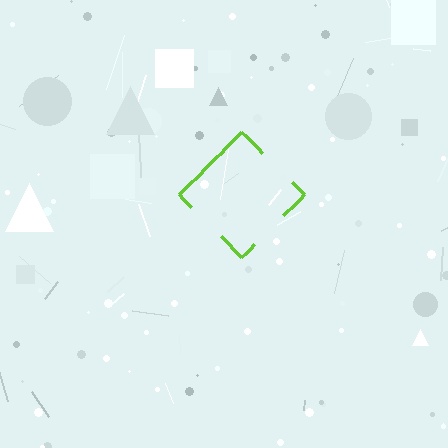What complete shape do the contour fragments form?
The contour fragments form a diamond.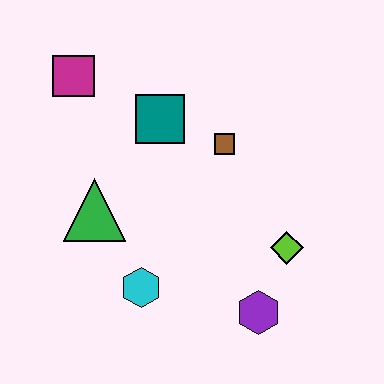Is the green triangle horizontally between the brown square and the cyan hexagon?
No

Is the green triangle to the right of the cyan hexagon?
No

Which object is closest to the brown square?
The teal square is closest to the brown square.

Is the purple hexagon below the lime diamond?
Yes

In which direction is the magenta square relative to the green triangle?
The magenta square is above the green triangle.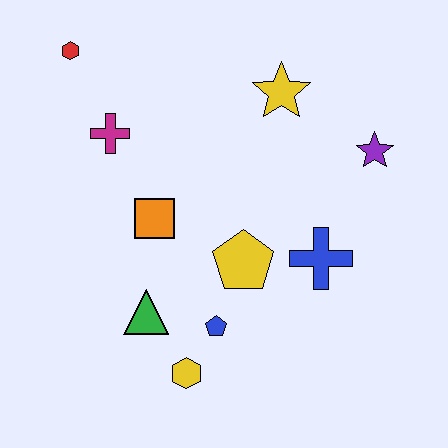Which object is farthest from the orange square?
The purple star is farthest from the orange square.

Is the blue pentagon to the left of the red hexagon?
No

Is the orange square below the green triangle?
No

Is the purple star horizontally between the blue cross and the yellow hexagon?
No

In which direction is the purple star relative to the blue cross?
The purple star is above the blue cross.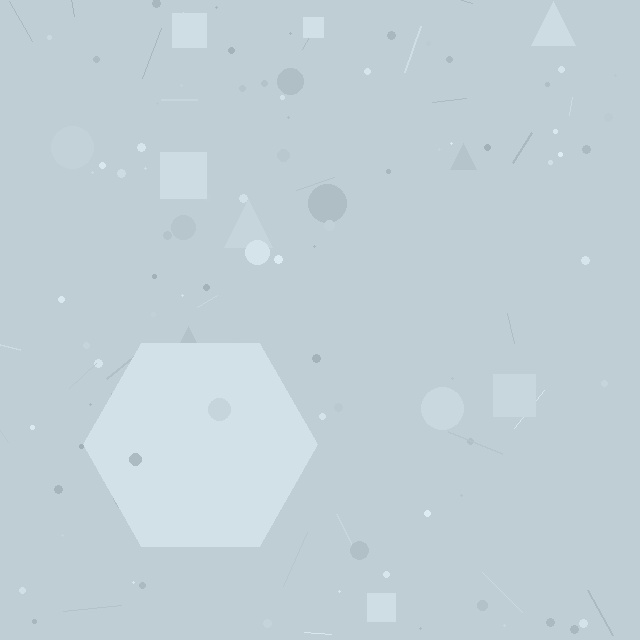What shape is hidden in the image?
A hexagon is hidden in the image.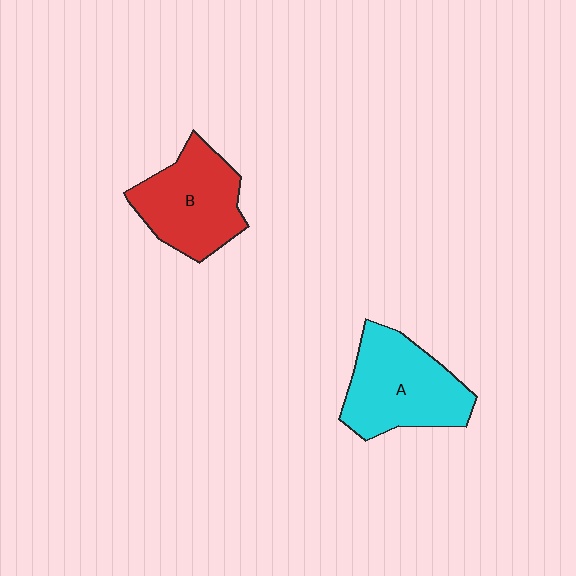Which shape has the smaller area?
Shape B (red).